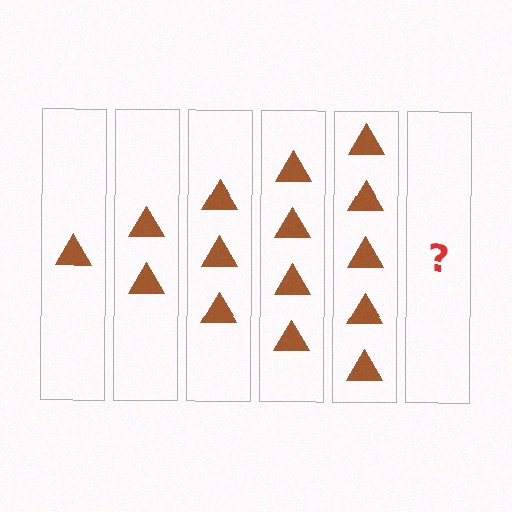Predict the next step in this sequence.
The next step is 6 triangles.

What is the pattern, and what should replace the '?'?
The pattern is that each step adds one more triangle. The '?' should be 6 triangles.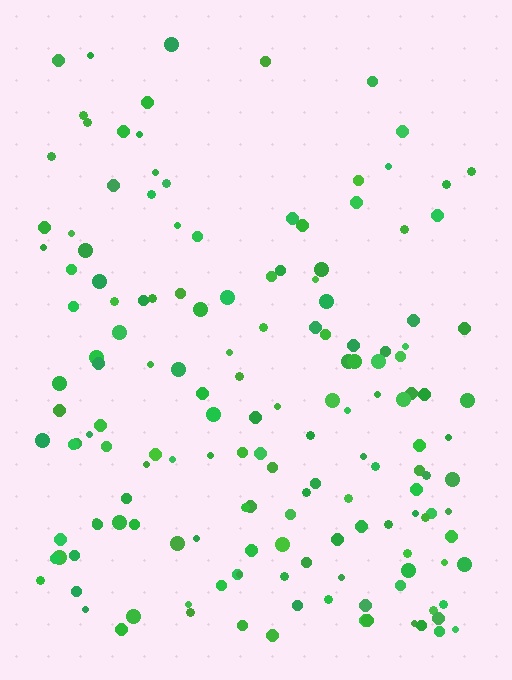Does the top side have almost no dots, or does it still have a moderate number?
Still a moderate number, just noticeably fewer than the bottom.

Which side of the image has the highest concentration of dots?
The bottom.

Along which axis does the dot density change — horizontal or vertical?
Vertical.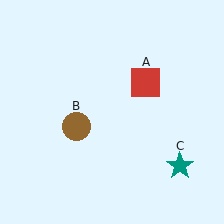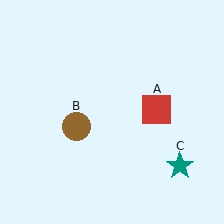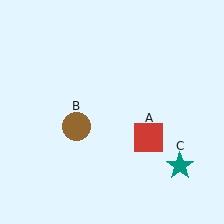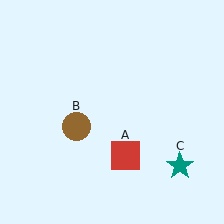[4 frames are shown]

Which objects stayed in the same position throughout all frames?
Brown circle (object B) and teal star (object C) remained stationary.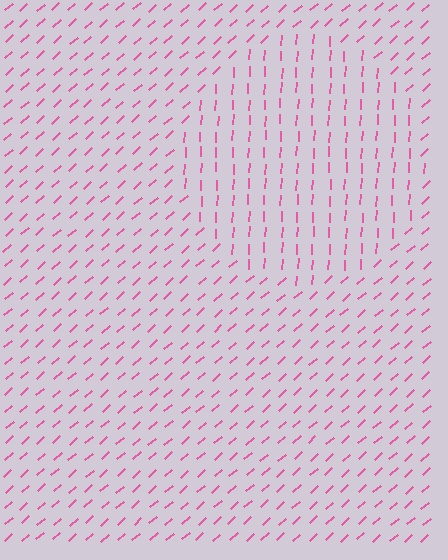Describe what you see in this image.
The image is filled with small pink line segments. A circle region in the image has lines oriented differently from the surrounding lines, creating a visible texture boundary.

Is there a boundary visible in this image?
Yes, there is a texture boundary formed by a change in line orientation.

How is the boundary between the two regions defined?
The boundary is defined purely by a change in line orientation (approximately 45 degrees difference). All lines are the same color and thickness.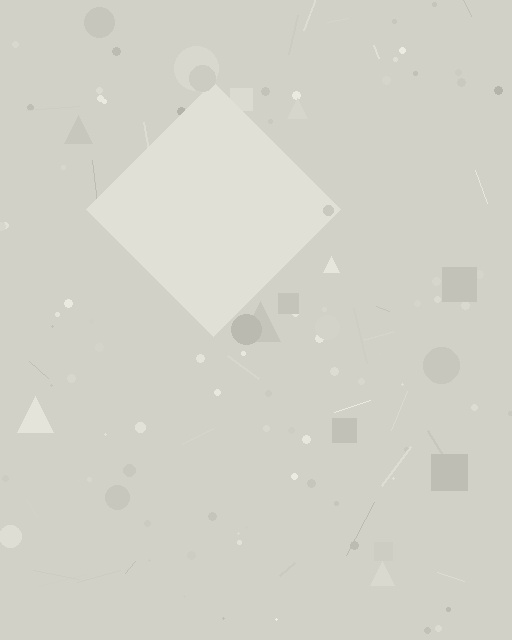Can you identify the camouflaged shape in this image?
The camouflaged shape is a diamond.